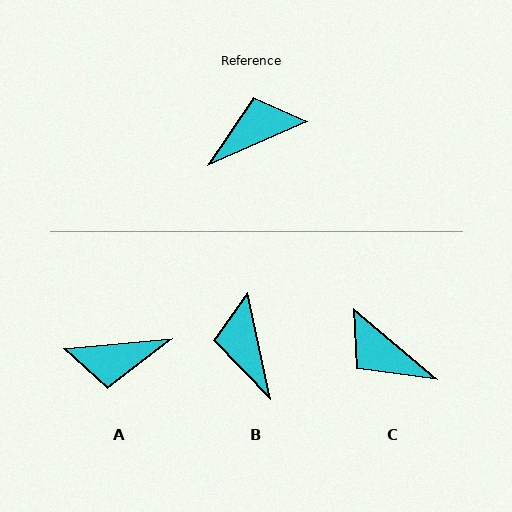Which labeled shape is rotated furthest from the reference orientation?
A, about 161 degrees away.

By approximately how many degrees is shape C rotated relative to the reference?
Approximately 116 degrees counter-clockwise.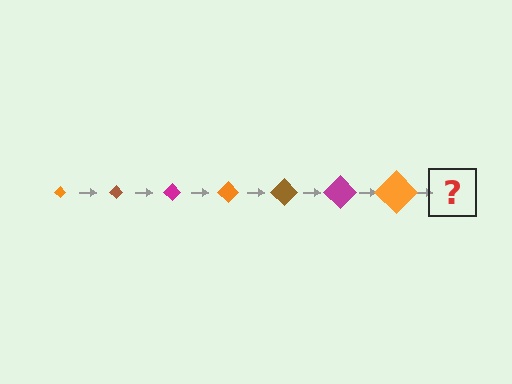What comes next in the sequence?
The next element should be a brown diamond, larger than the previous one.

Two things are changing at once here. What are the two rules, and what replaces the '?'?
The two rules are that the diamond grows larger each step and the color cycles through orange, brown, and magenta. The '?' should be a brown diamond, larger than the previous one.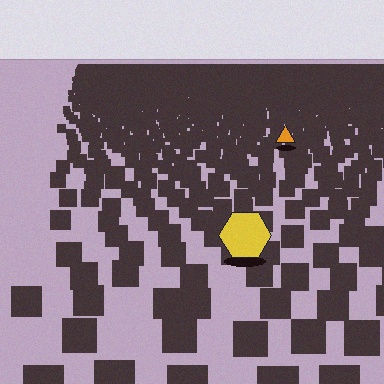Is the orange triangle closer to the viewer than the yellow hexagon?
No. The yellow hexagon is closer — you can tell from the texture gradient: the ground texture is coarser near it.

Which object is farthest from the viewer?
The orange triangle is farthest from the viewer. It appears smaller and the ground texture around it is denser.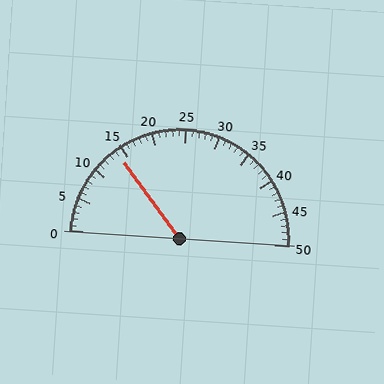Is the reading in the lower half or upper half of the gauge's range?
The reading is in the lower half of the range (0 to 50).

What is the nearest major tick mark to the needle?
The nearest major tick mark is 15.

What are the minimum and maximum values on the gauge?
The gauge ranges from 0 to 50.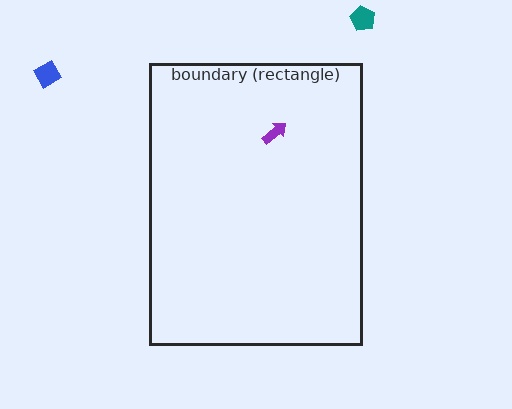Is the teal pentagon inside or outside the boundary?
Outside.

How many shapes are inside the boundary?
1 inside, 2 outside.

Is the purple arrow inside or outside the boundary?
Inside.